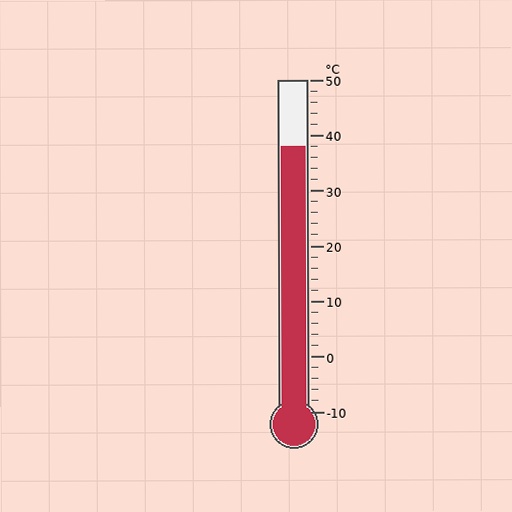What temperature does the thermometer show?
The thermometer shows approximately 38°C.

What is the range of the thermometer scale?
The thermometer scale ranges from -10°C to 50°C.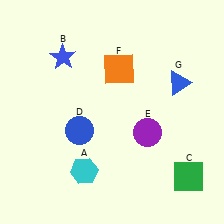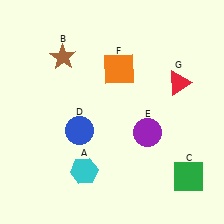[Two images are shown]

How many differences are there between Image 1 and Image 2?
There are 2 differences between the two images.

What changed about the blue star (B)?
In Image 1, B is blue. In Image 2, it changed to brown.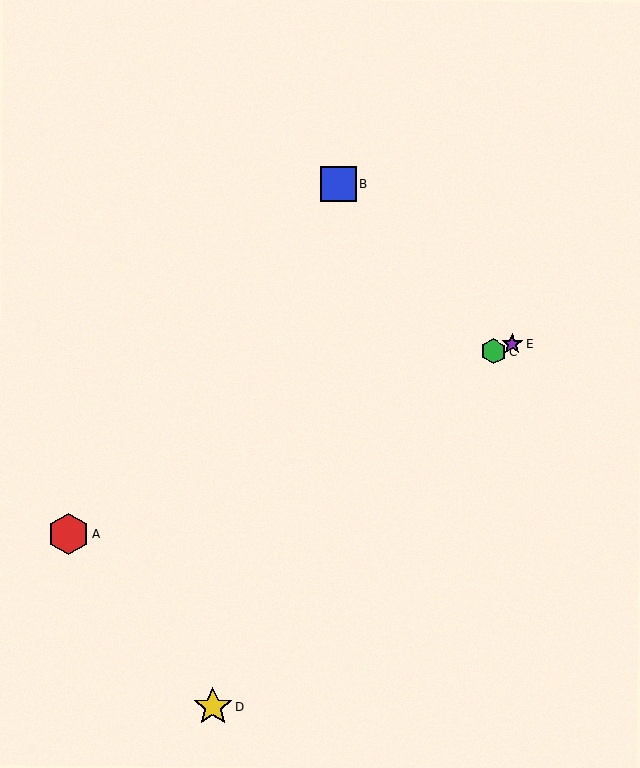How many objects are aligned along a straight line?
3 objects (A, C, E) are aligned along a straight line.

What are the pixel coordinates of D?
Object D is at (213, 707).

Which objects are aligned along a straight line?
Objects A, C, E are aligned along a straight line.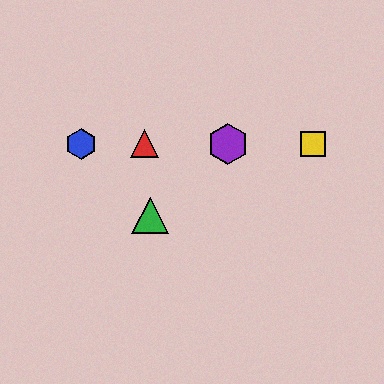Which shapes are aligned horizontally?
The red triangle, the blue hexagon, the yellow square, the purple hexagon are aligned horizontally.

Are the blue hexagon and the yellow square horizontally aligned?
Yes, both are at y≈144.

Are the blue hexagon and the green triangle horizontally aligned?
No, the blue hexagon is at y≈144 and the green triangle is at y≈216.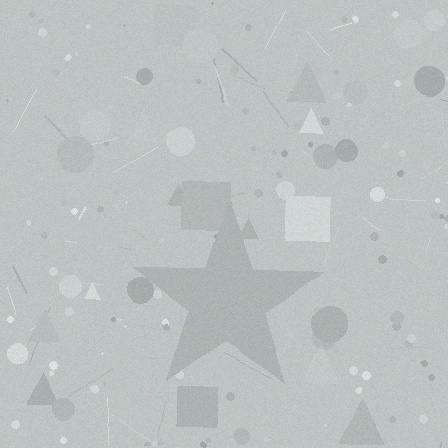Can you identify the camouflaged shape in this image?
The camouflaged shape is a star.